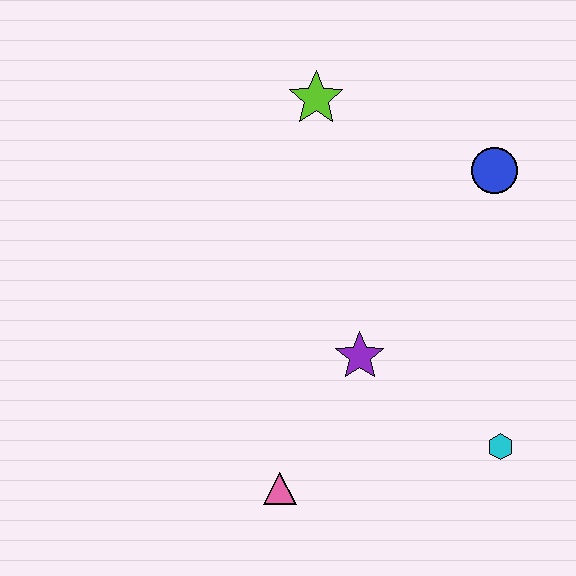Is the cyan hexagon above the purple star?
No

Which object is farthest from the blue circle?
The pink triangle is farthest from the blue circle.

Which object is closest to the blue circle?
The lime star is closest to the blue circle.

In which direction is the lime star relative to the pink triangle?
The lime star is above the pink triangle.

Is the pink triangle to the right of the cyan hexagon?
No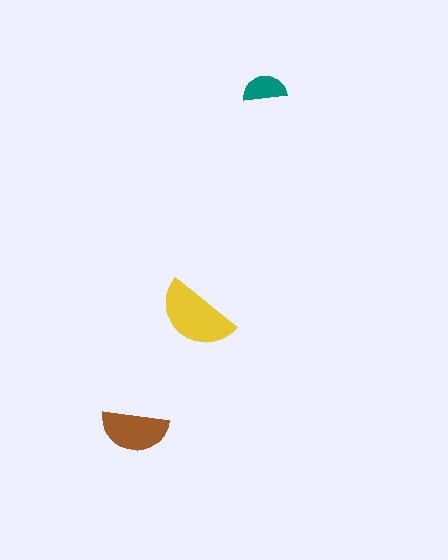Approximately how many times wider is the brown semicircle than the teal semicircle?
About 1.5 times wider.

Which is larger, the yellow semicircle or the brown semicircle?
The yellow one.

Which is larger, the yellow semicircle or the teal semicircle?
The yellow one.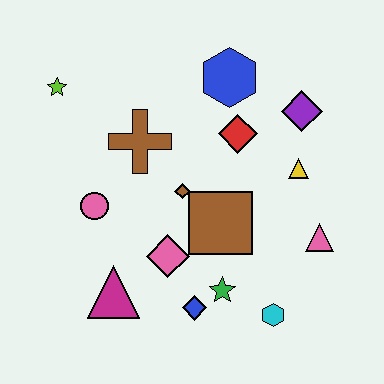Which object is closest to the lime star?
The brown cross is closest to the lime star.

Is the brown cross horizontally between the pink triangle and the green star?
No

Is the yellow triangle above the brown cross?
No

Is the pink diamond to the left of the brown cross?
No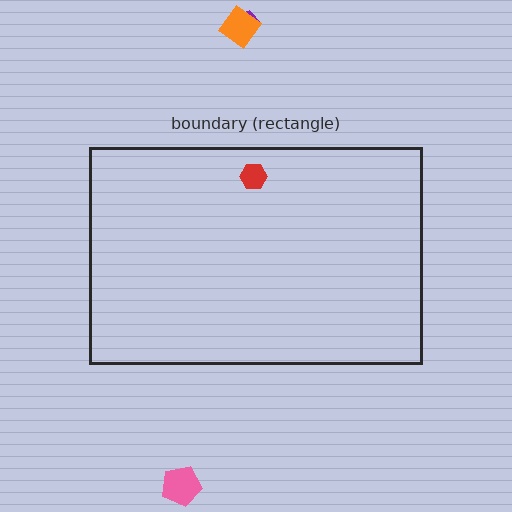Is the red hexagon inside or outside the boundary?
Inside.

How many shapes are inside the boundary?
1 inside, 3 outside.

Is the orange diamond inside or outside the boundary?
Outside.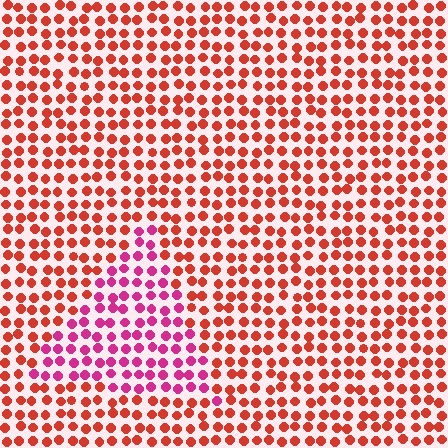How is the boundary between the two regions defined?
The boundary is defined purely by a slight shift in hue (about 41 degrees). Spacing, size, and orientation are identical on both sides.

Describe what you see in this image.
The image is filled with small red elements in a uniform arrangement. A triangle-shaped region is visible where the elements are tinted to a slightly different hue, forming a subtle color boundary.